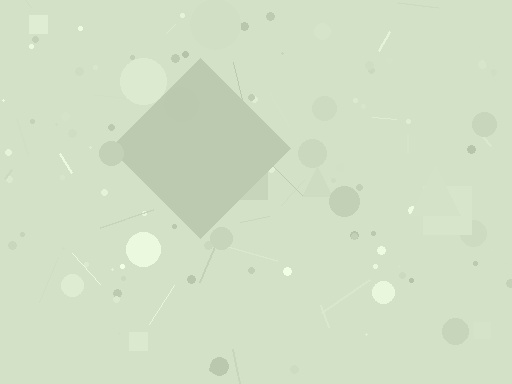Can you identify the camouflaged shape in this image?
The camouflaged shape is a diamond.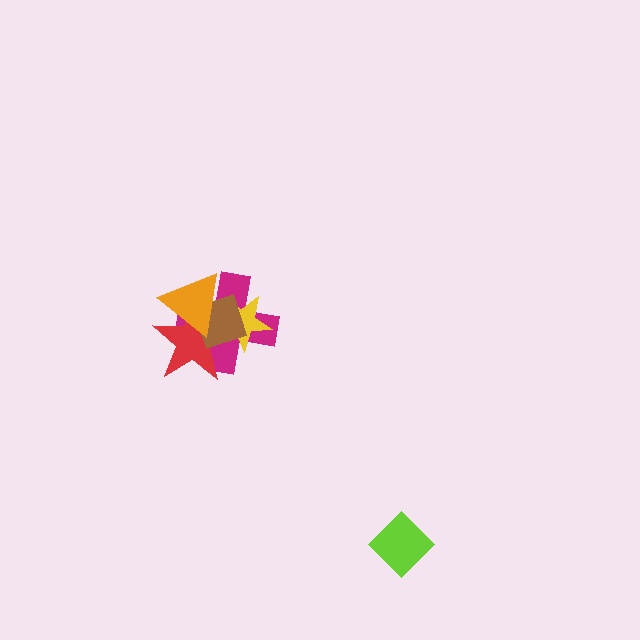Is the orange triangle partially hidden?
No, no other shape covers it.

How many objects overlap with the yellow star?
4 objects overlap with the yellow star.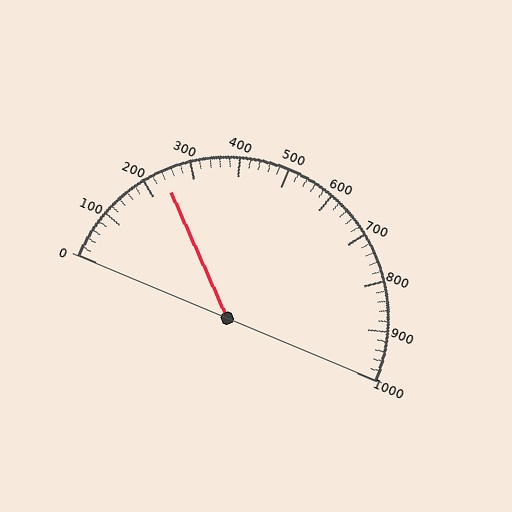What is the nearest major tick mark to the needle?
The nearest major tick mark is 200.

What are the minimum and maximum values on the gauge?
The gauge ranges from 0 to 1000.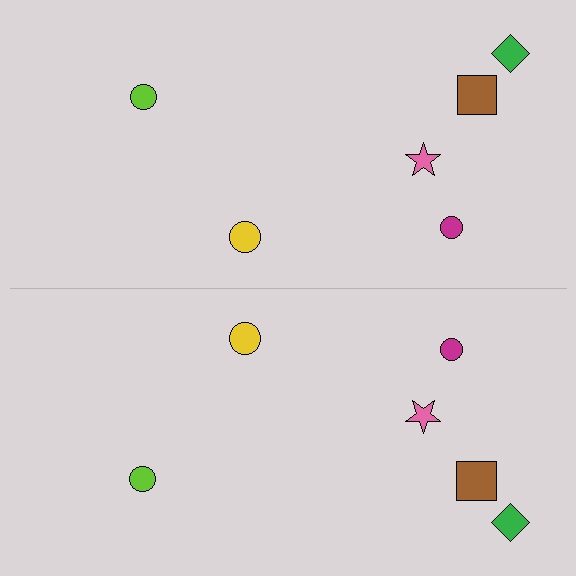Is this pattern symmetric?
Yes, this pattern has bilateral (reflection) symmetry.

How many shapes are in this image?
There are 12 shapes in this image.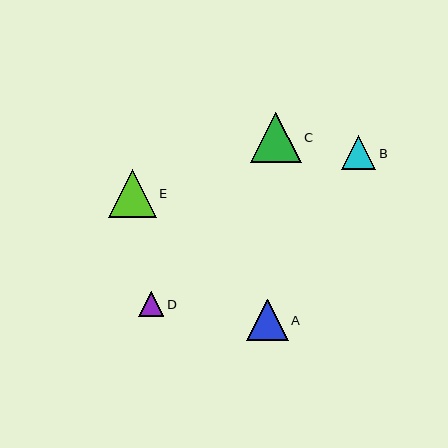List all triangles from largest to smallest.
From largest to smallest: C, E, A, B, D.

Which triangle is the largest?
Triangle C is the largest with a size of approximately 50 pixels.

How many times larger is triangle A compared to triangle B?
Triangle A is approximately 1.2 times the size of triangle B.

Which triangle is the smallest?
Triangle D is the smallest with a size of approximately 25 pixels.